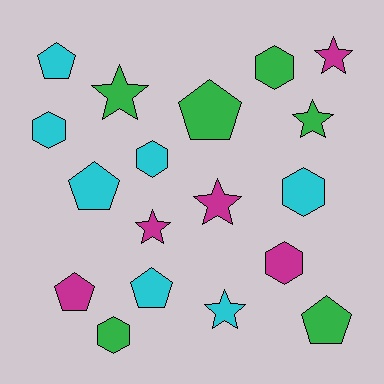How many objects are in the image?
There are 18 objects.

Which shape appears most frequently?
Pentagon, with 6 objects.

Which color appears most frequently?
Cyan, with 7 objects.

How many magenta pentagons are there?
There is 1 magenta pentagon.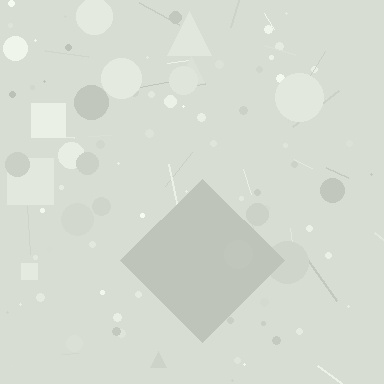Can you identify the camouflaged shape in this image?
The camouflaged shape is a diamond.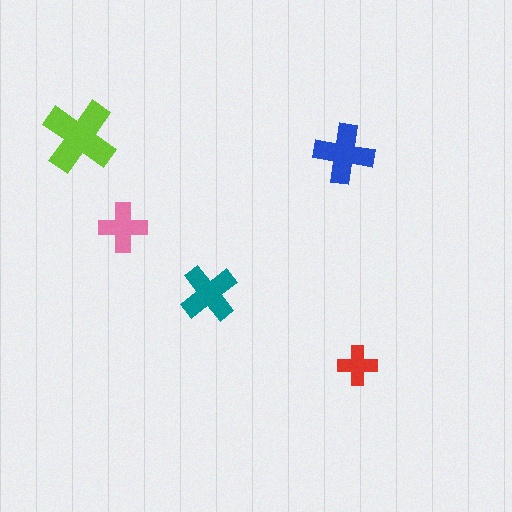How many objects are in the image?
There are 5 objects in the image.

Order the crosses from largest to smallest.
the lime one, the blue one, the teal one, the pink one, the red one.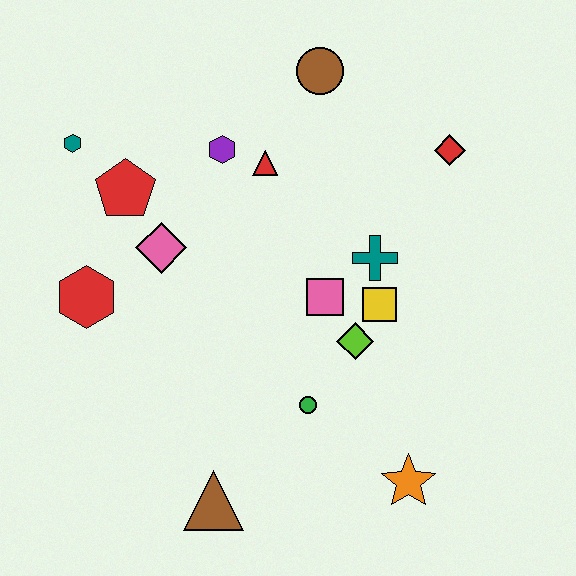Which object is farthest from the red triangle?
The orange star is farthest from the red triangle.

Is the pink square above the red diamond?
No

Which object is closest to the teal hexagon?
The red pentagon is closest to the teal hexagon.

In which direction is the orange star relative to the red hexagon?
The orange star is to the right of the red hexagon.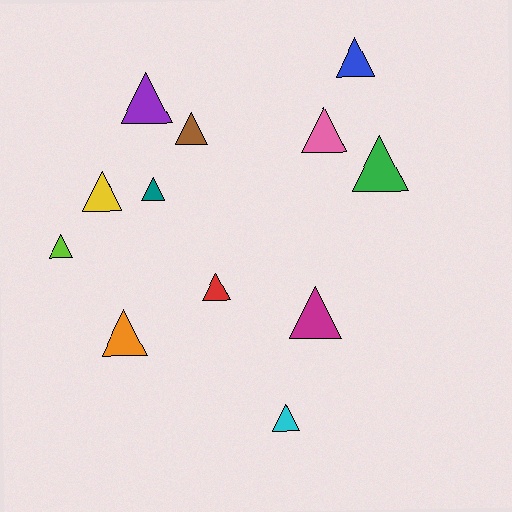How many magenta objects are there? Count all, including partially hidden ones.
There is 1 magenta object.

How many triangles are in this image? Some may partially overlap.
There are 12 triangles.